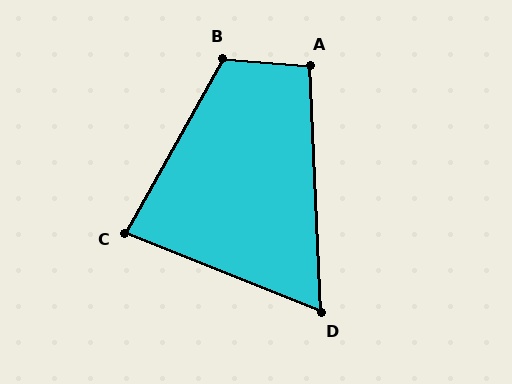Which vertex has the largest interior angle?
B, at approximately 115 degrees.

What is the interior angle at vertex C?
Approximately 83 degrees (acute).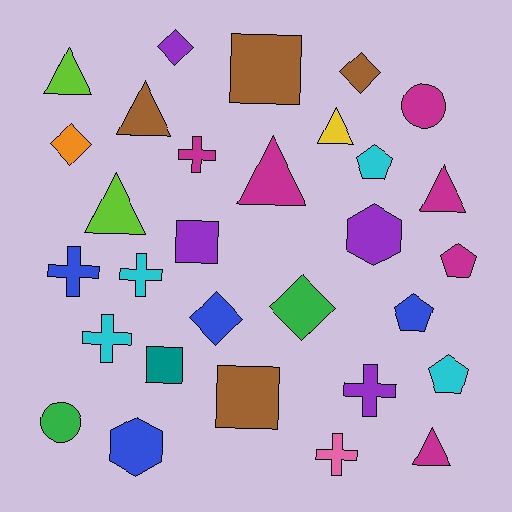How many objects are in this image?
There are 30 objects.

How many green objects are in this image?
There are 2 green objects.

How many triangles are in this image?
There are 7 triangles.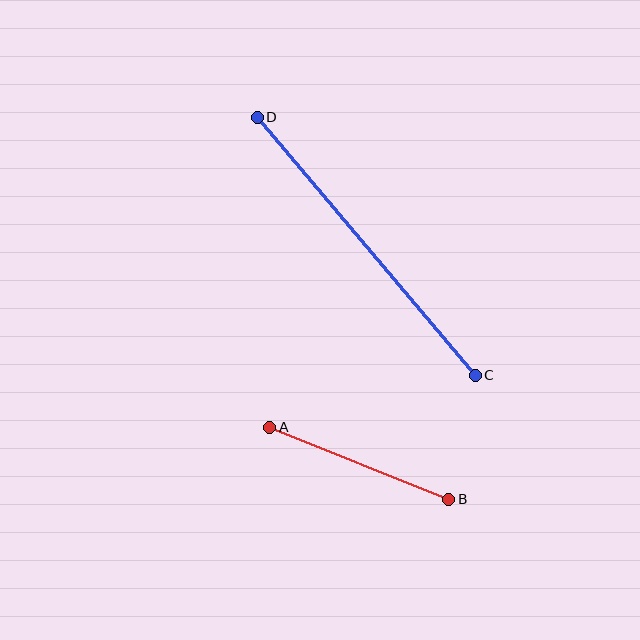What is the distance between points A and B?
The distance is approximately 193 pixels.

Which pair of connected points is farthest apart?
Points C and D are farthest apart.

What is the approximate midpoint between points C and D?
The midpoint is at approximately (366, 246) pixels.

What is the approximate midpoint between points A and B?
The midpoint is at approximately (359, 463) pixels.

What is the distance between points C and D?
The distance is approximately 338 pixels.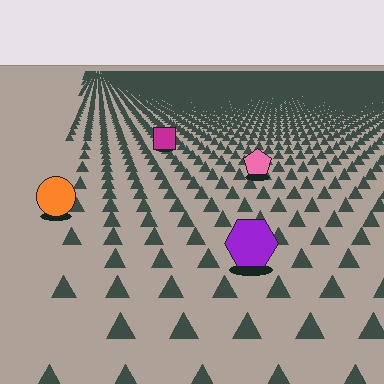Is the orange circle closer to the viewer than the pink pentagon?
Yes. The orange circle is closer — you can tell from the texture gradient: the ground texture is coarser near it.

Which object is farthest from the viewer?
The magenta square is farthest from the viewer. It appears smaller and the ground texture around it is denser.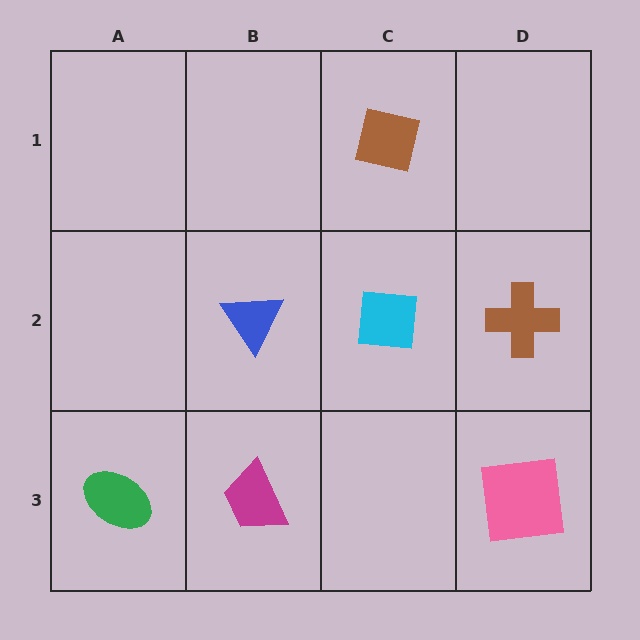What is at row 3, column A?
A green ellipse.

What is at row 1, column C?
A brown square.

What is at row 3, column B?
A magenta trapezoid.